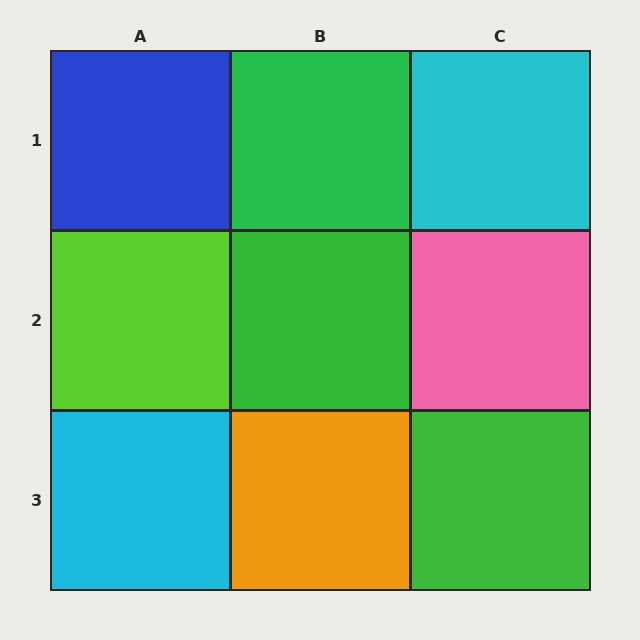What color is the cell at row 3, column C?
Green.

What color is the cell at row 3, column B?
Orange.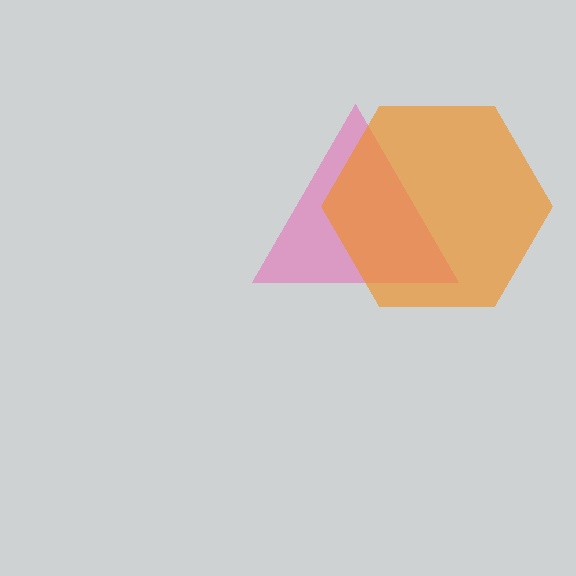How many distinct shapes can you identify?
There are 2 distinct shapes: a pink triangle, an orange hexagon.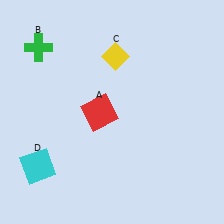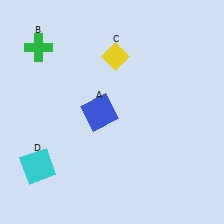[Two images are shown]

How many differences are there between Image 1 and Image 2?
There is 1 difference between the two images.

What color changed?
The square (A) changed from red in Image 1 to blue in Image 2.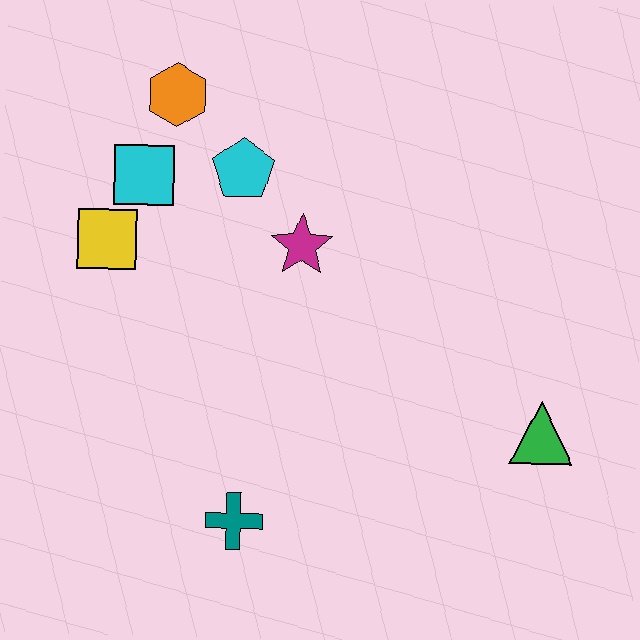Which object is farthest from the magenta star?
The green triangle is farthest from the magenta star.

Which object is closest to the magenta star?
The cyan pentagon is closest to the magenta star.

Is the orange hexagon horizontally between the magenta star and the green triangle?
No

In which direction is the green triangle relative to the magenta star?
The green triangle is to the right of the magenta star.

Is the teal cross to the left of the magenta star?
Yes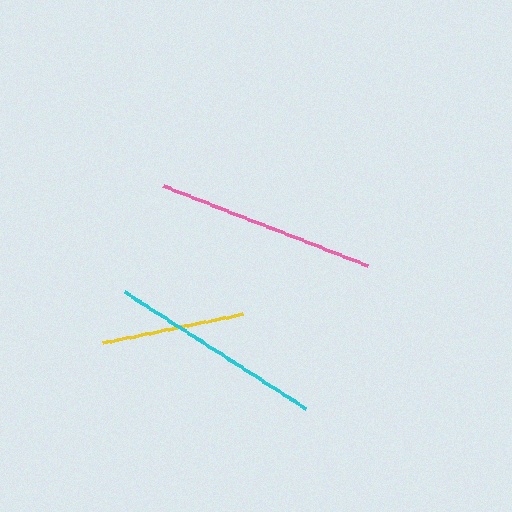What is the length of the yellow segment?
The yellow segment is approximately 142 pixels long.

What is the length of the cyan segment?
The cyan segment is approximately 215 pixels long.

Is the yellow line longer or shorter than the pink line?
The pink line is longer than the yellow line.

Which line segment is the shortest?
The yellow line is the shortest at approximately 142 pixels.